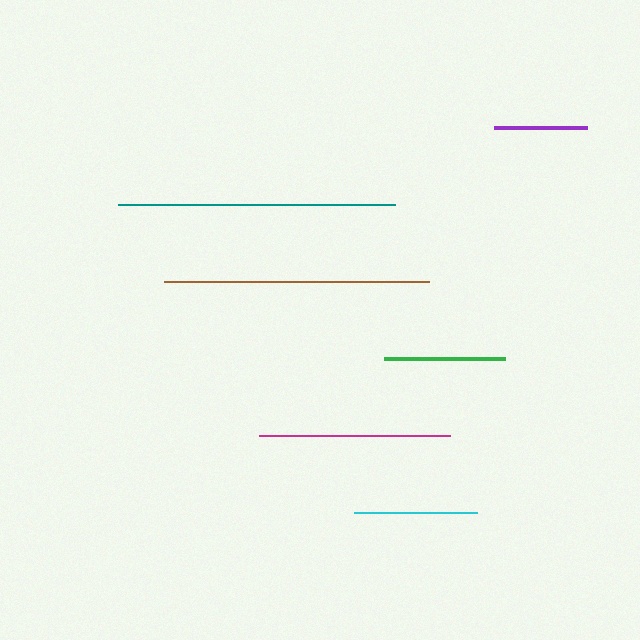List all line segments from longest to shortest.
From longest to shortest: teal, brown, magenta, cyan, green, purple.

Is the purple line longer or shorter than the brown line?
The brown line is longer than the purple line.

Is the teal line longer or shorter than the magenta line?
The teal line is longer than the magenta line.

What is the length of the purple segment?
The purple segment is approximately 92 pixels long.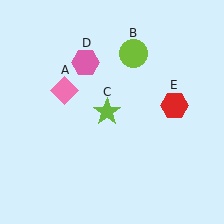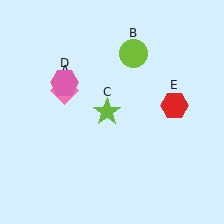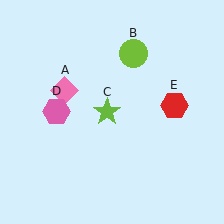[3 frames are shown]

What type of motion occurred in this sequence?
The pink hexagon (object D) rotated counterclockwise around the center of the scene.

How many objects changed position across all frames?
1 object changed position: pink hexagon (object D).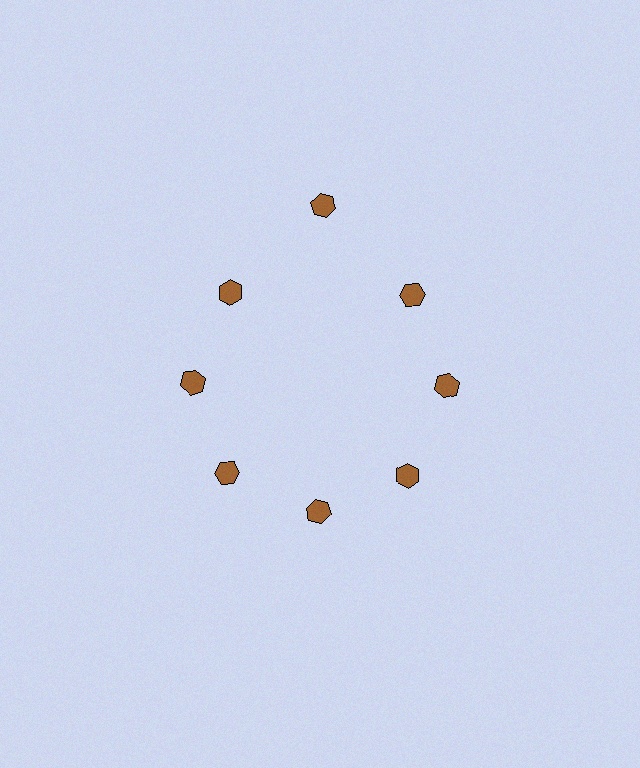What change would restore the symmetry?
The symmetry would be restored by moving it inward, back onto the ring so that all 8 hexagons sit at equal angles and equal distance from the center.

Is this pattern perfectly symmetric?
No. The 8 brown hexagons are arranged in a ring, but one element near the 12 o'clock position is pushed outward from the center, breaking the 8-fold rotational symmetry.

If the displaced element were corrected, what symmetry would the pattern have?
It would have 8-fold rotational symmetry — the pattern would map onto itself every 45 degrees.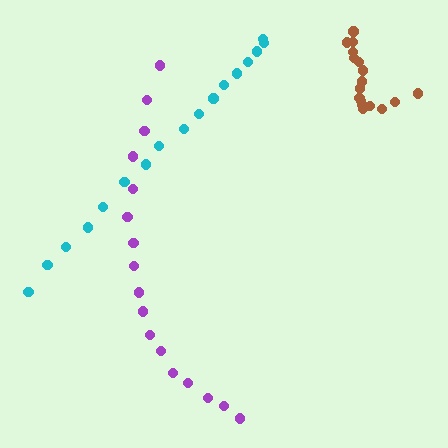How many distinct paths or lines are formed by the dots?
There are 3 distinct paths.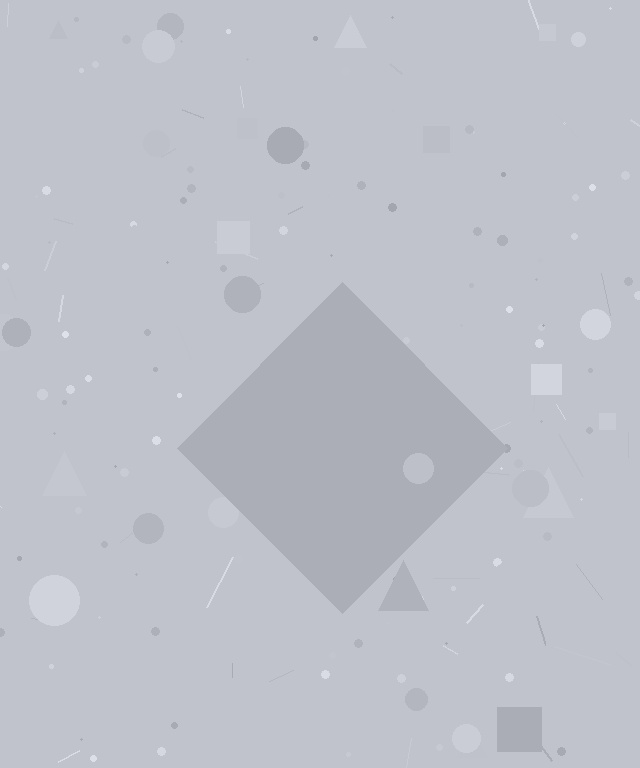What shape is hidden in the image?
A diamond is hidden in the image.